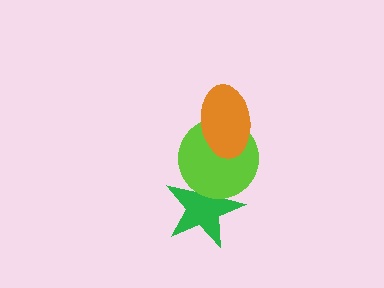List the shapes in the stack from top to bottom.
From top to bottom: the orange ellipse, the lime circle, the green star.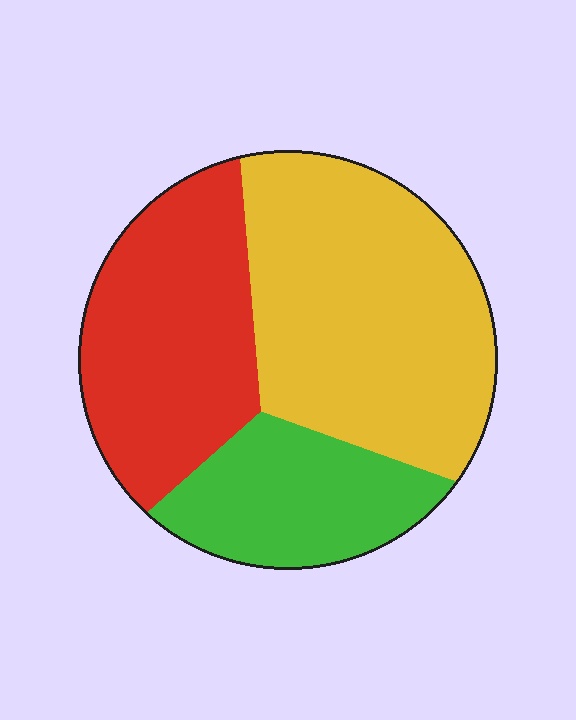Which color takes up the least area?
Green, at roughly 20%.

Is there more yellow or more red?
Yellow.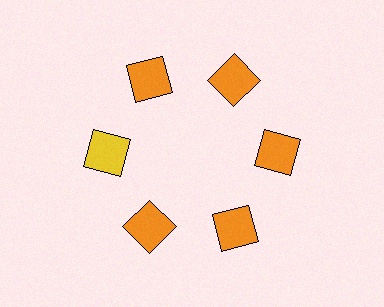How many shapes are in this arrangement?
There are 6 shapes arranged in a ring pattern.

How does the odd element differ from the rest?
It has a different color: yellow instead of orange.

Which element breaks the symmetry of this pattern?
The yellow square at roughly the 9 o'clock position breaks the symmetry. All other shapes are orange squares.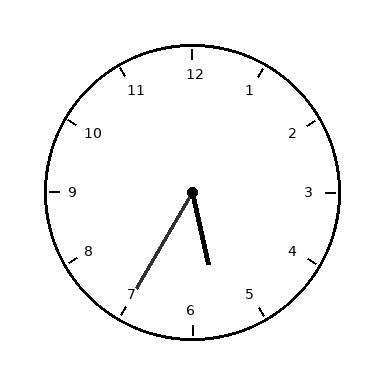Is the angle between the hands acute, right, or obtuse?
It is acute.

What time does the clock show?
5:35.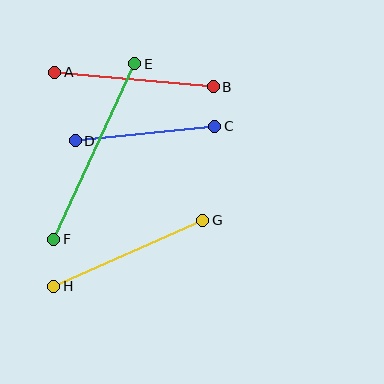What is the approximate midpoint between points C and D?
The midpoint is at approximately (145, 133) pixels.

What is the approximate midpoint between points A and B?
The midpoint is at approximately (134, 80) pixels.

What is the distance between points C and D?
The distance is approximately 140 pixels.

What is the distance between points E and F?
The distance is approximately 193 pixels.